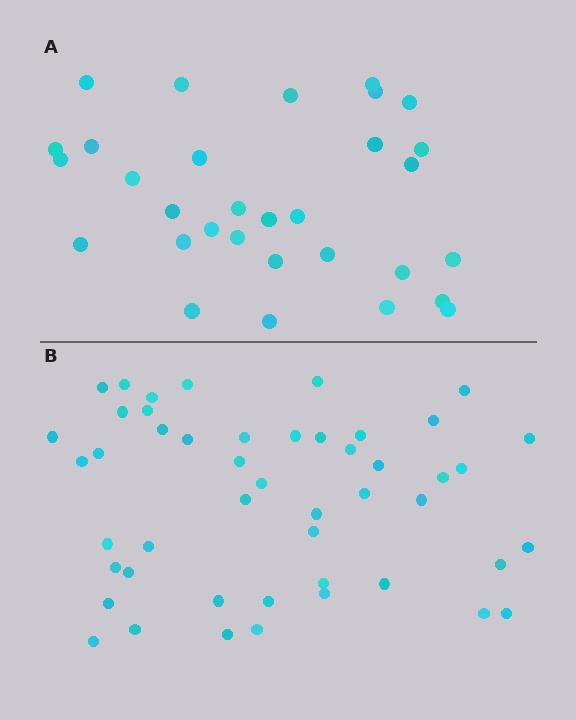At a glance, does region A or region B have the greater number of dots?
Region B (the bottom region) has more dots.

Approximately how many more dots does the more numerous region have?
Region B has approximately 15 more dots than region A.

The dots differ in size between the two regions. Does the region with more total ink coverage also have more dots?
No. Region A has more total ink coverage because its dots are larger, but region B actually contains more individual dots. Total area can be misleading — the number of items is what matters here.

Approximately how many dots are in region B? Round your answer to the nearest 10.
About 50 dots. (The exact count is 48, which rounds to 50.)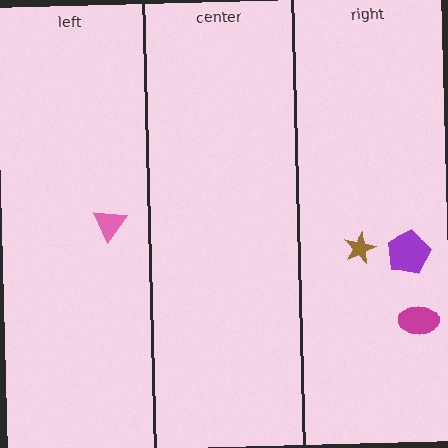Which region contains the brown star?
The right region.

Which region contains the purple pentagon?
The right region.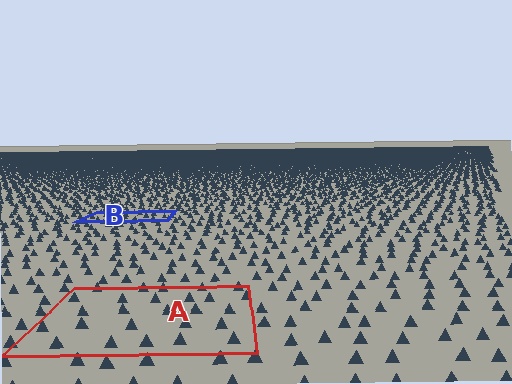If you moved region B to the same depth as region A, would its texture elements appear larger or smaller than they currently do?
They would appear larger. At a closer depth, the same texture elements are projected at a bigger on-screen size.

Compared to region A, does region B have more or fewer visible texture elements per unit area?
Region B has more texture elements per unit area — they are packed more densely because it is farther away.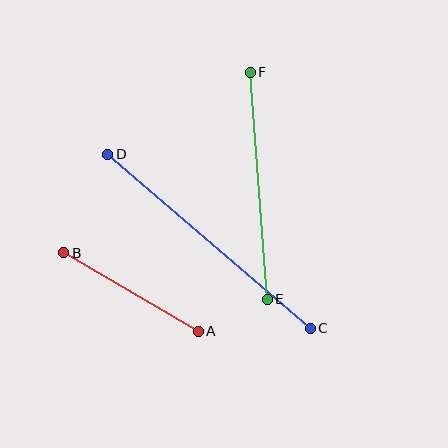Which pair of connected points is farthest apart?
Points C and D are farthest apart.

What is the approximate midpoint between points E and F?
The midpoint is at approximately (259, 186) pixels.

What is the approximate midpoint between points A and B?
The midpoint is at approximately (131, 292) pixels.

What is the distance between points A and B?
The distance is approximately 155 pixels.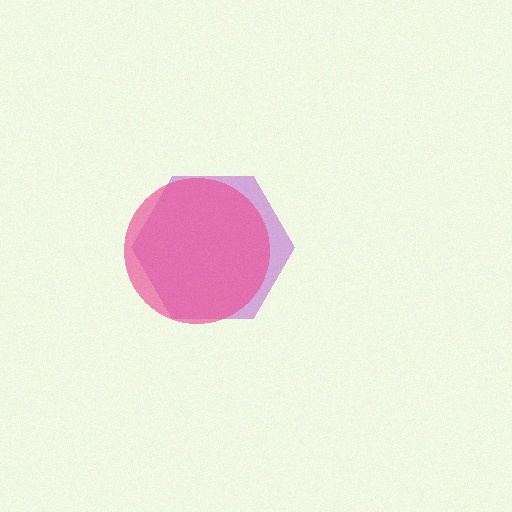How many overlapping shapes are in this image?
There are 2 overlapping shapes in the image.